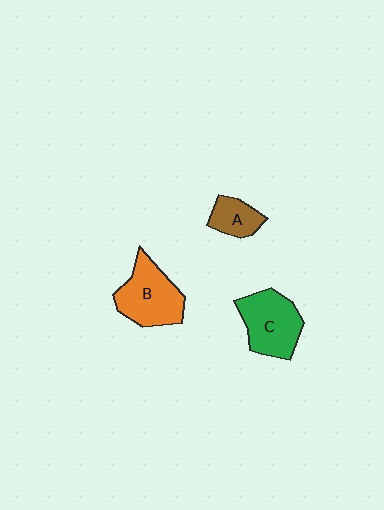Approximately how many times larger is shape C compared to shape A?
Approximately 2.0 times.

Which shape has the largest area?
Shape B (orange).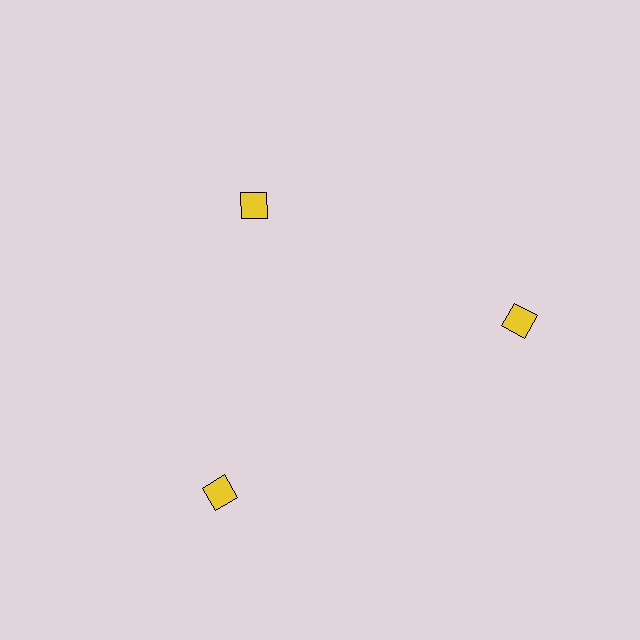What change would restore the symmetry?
The symmetry would be restored by moving it outward, back onto the ring so that all 3 diamonds sit at equal angles and equal distance from the center.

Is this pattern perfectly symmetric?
No. The 3 yellow diamonds are arranged in a ring, but one element near the 11 o'clock position is pulled inward toward the center, breaking the 3-fold rotational symmetry.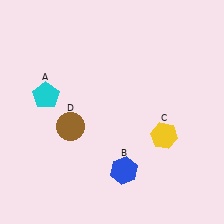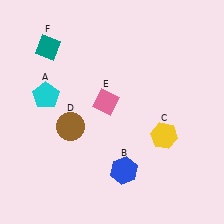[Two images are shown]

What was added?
A pink diamond (E), a teal diamond (F) were added in Image 2.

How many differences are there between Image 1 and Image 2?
There are 2 differences between the two images.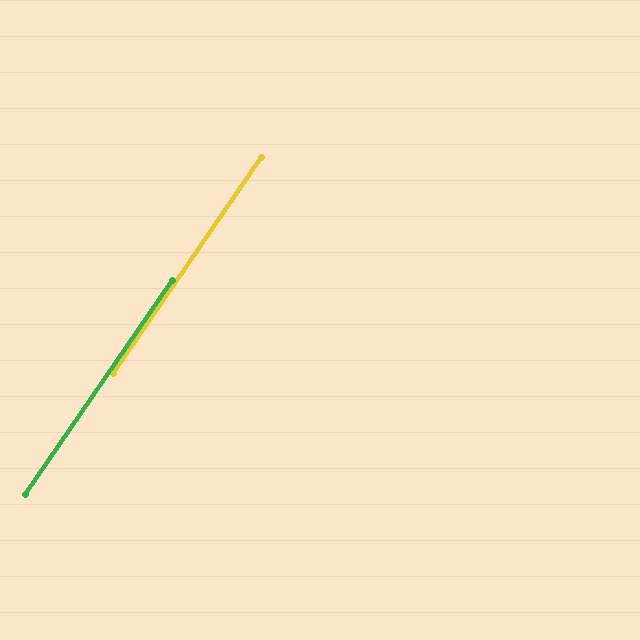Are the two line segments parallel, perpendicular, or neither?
Parallel — their directions differ by only 0.1°.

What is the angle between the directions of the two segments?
Approximately 0 degrees.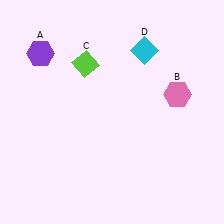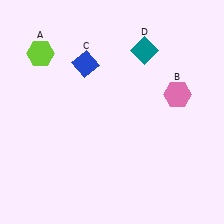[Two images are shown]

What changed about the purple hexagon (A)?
In Image 1, A is purple. In Image 2, it changed to lime.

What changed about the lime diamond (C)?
In Image 1, C is lime. In Image 2, it changed to blue.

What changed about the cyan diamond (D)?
In Image 1, D is cyan. In Image 2, it changed to teal.